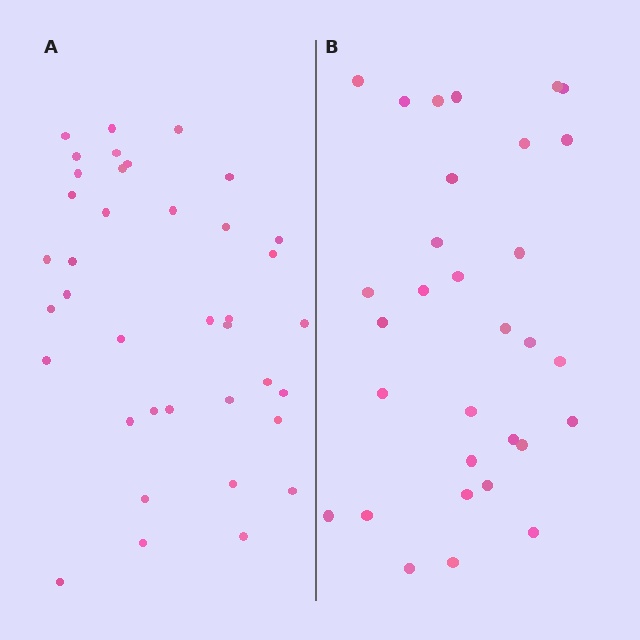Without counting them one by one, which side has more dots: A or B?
Region A (the left region) has more dots.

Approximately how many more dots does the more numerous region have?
Region A has roughly 8 or so more dots than region B.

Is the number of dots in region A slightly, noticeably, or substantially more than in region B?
Region A has only slightly more — the two regions are fairly close. The ratio is roughly 1.2 to 1.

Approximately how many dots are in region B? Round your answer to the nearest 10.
About 30 dots. (The exact count is 31, which rounds to 30.)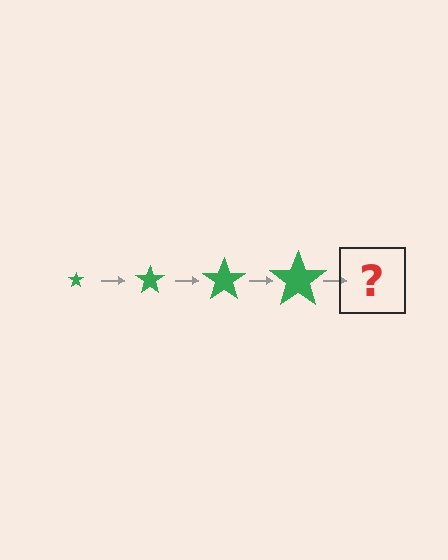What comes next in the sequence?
The next element should be a green star, larger than the previous one.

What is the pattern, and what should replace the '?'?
The pattern is that the star gets progressively larger each step. The '?' should be a green star, larger than the previous one.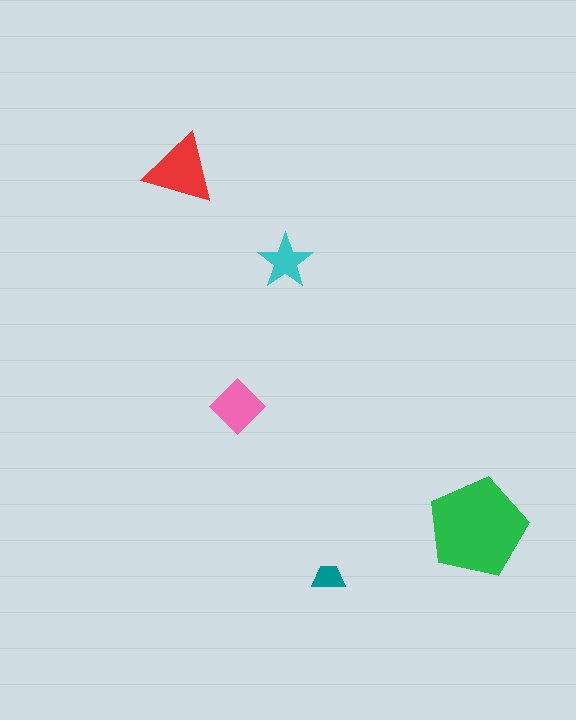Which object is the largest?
The green pentagon.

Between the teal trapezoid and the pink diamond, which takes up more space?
The pink diamond.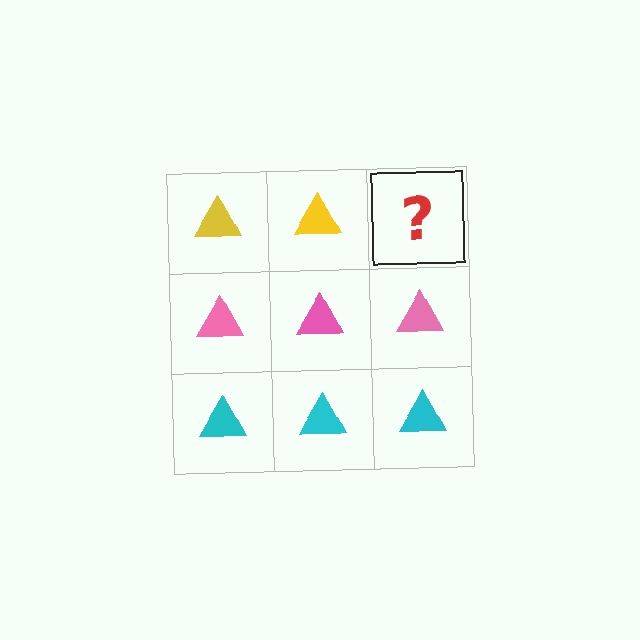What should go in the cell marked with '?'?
The missing cell should contain a yellow triangle.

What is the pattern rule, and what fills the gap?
The rule is that each row has a consistent color. The gap should be filled with a yellow triangle.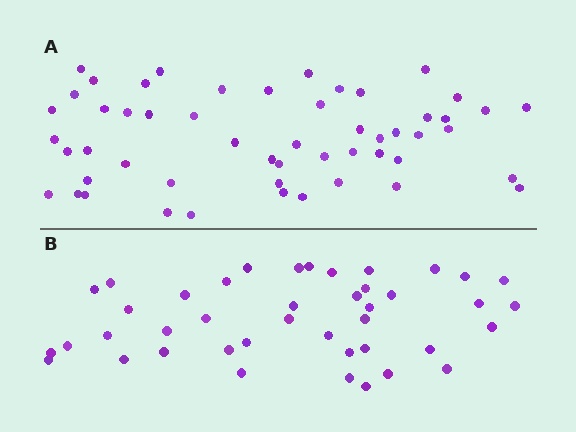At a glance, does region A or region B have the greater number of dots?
Region A (the top region) has more dots.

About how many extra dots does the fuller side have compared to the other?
Region A has roughly 12 or so more dots than region B.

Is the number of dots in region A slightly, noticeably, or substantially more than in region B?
Region A has noticeably more, but not dramatically so. The ratio is roughly 1.3 to 1.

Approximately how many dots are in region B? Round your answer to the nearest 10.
About 40 dots. (The exact count is 42, which rounds to 40.)